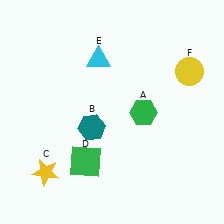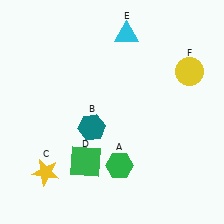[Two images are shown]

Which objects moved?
The objects that moved are: the green hexagon (A), the cyan triangle (E).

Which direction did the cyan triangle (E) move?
The cyan triangle (E) moved right.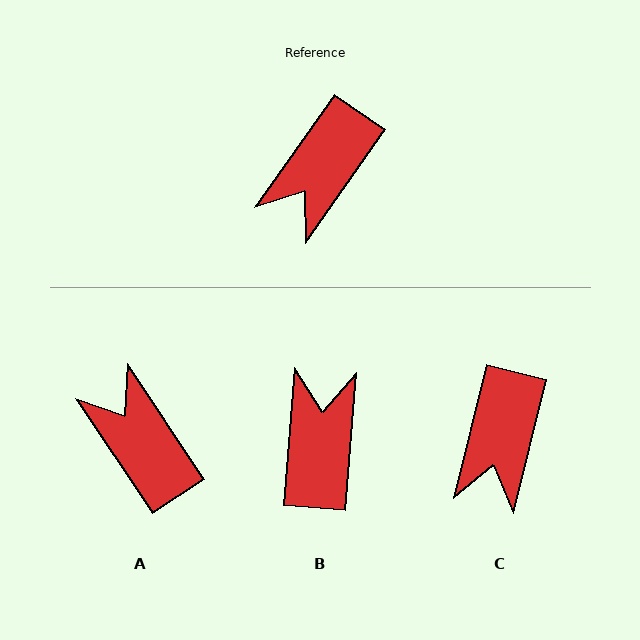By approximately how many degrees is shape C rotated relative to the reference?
Approximately 21 degrees counter-clockwise.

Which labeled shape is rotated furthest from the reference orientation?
B, about 150 degrees away.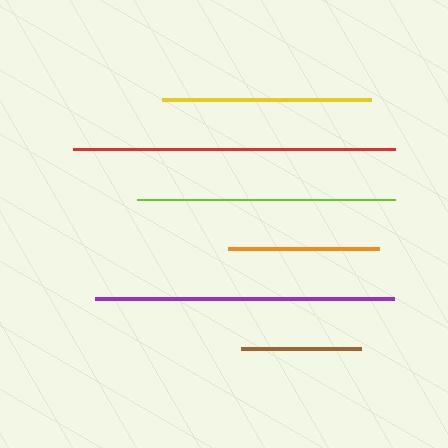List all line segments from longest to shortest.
From longest to shortest: red, purple, lime, yellow, orange, brown.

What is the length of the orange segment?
The orange segment is approximately 151 pixels long.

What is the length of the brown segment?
The brown segment is approximately 120 pixels long.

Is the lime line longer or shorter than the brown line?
The lime line is longer than the brown line.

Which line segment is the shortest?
The brown line is the shortest at approximately 120 pixels.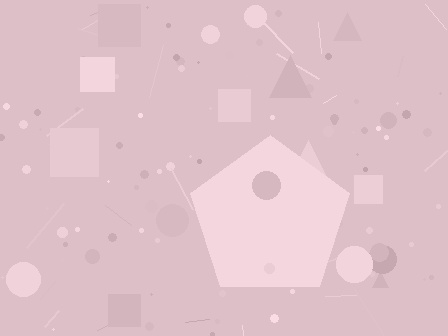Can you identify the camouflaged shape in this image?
The camouflaged shape is a pentagon.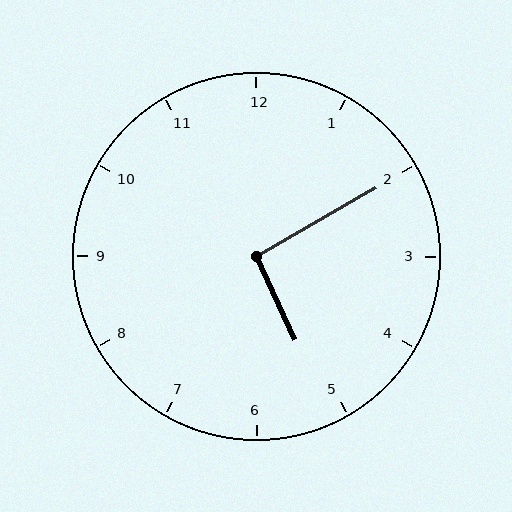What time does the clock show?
5:10.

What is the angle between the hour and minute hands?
Approximately 95 degrees.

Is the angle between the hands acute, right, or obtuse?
It is right.